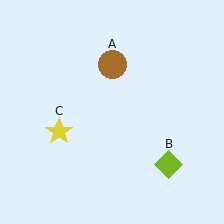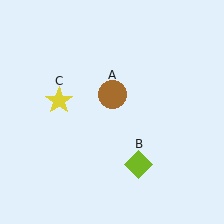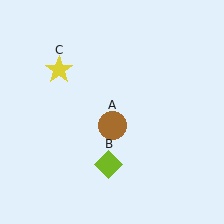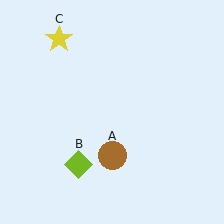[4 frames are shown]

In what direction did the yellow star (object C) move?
The yellow star (object C) moved up.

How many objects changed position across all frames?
3 objects changed position: brown circle (object A), lime diamond (object B), yellow star (object C).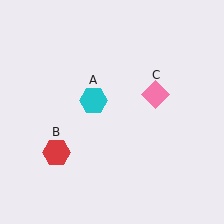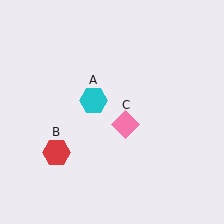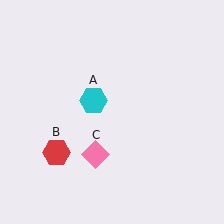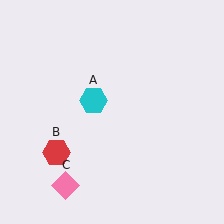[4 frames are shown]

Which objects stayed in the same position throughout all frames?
Cyan hexagon (object A) and red hexagon (object B) remained stationary.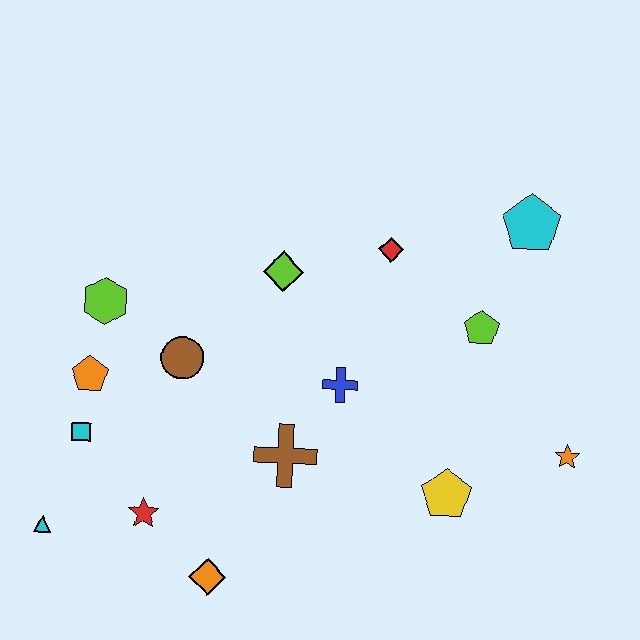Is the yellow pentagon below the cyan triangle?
No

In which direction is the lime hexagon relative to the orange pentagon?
The lime hexagon is above the orange pentagon.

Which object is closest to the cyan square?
The orange pentagon is closest to the cyan square.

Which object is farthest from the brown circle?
The orange star is farthest from the brown circle.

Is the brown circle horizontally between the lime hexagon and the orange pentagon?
No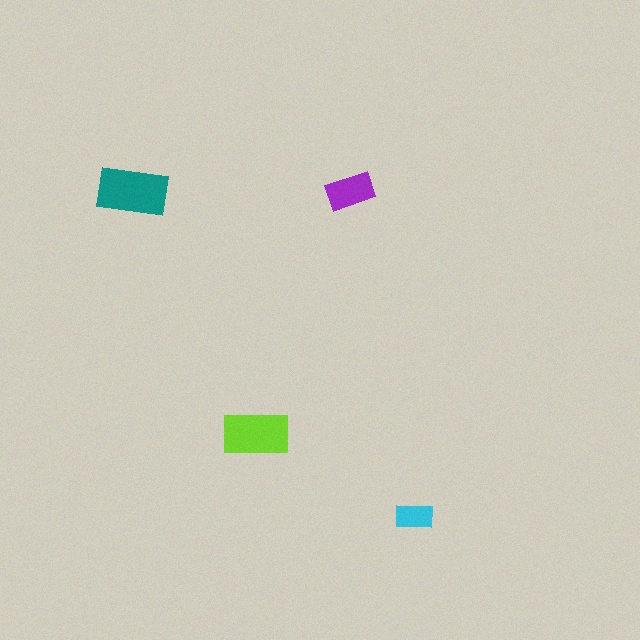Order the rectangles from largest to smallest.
the teal one, the lime one, the purple one, the cyan one.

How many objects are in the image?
There are 4 objects in the image.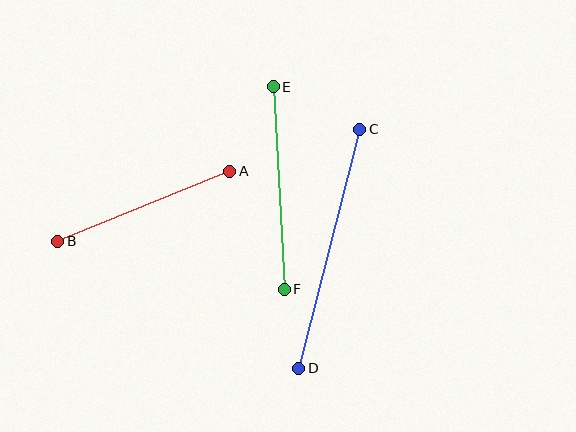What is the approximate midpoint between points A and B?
The midpoint is at approximately (144, 206) pixels.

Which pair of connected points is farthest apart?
Points C and D are farthest apart.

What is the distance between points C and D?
The distance is approximately 246 pixels.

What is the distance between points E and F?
The distance is approximately 203 pixels.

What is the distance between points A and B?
The distance is approximately 186 pixels.